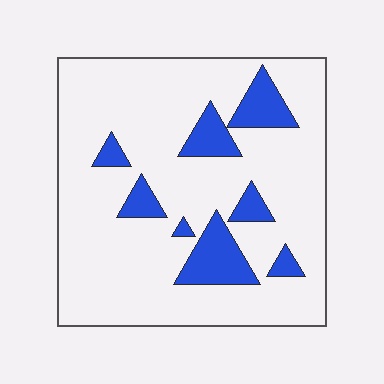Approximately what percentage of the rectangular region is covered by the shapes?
Approximately 15%.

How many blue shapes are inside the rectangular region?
8.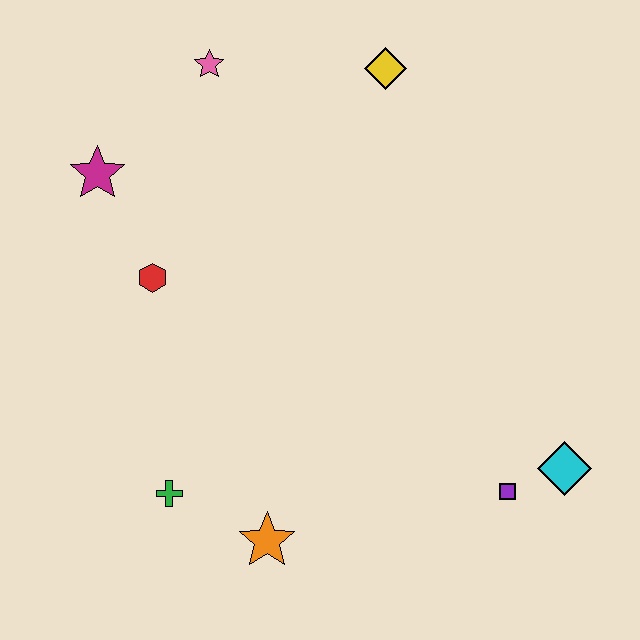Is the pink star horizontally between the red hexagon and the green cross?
No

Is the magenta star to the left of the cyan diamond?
Yes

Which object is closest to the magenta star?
The red hexagon is closest to the magenta star.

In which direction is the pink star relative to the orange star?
The pink star is above the orange star.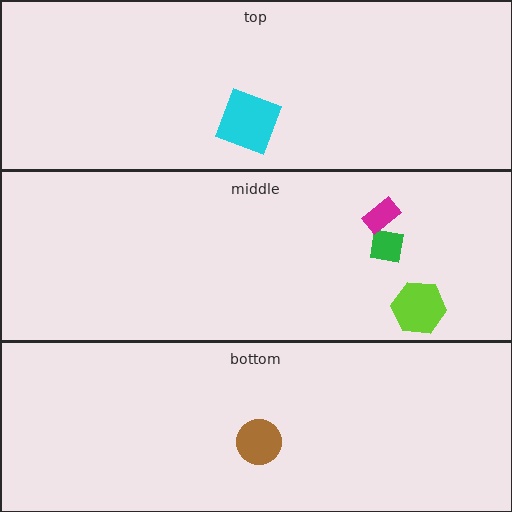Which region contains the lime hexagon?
The middle region.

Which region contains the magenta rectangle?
The middle region.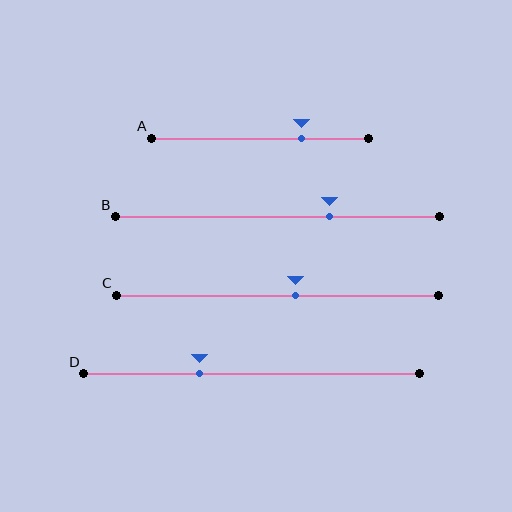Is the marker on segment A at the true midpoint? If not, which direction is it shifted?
No, the marker on segment A is shifted to the right by about 19% of the segment length.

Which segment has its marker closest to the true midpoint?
Segment C has its marker closest to the true midpoint.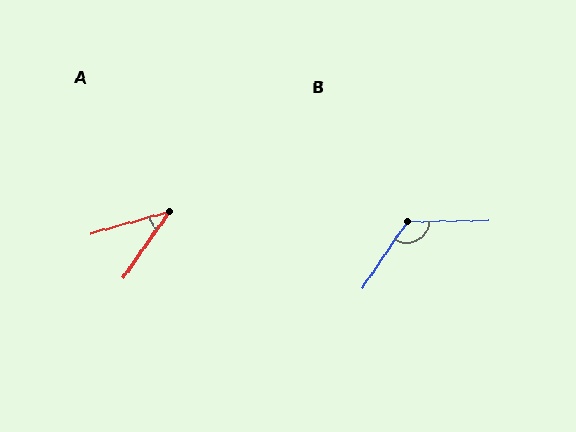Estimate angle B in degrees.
Approximately 125 degrees.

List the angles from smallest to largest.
A (39°), B (125°).